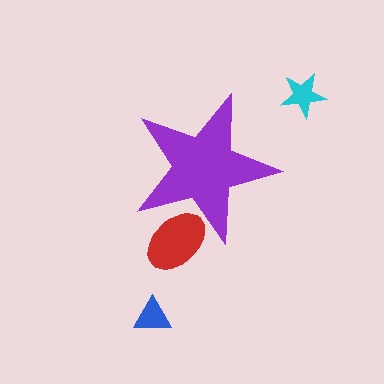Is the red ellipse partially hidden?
Yes, the red ellipse is partially hidden behind the purple star.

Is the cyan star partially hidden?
No, the cyan star is fully visible.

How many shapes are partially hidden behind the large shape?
1 shape is partially hidden.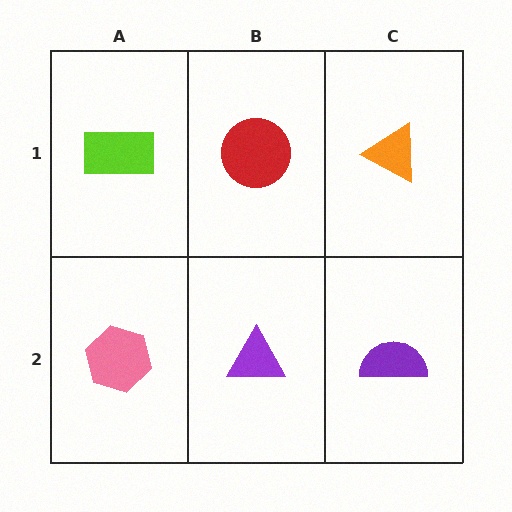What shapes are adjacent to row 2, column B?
A red circle (row 1, column B), a pink hexagon (row 2, column A), a purple semicircle (row 2, column C).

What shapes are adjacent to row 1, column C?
A purple semicircle (row 2, column C), a red circle (row 1, column B).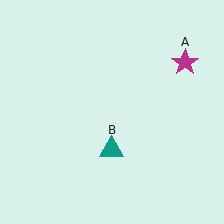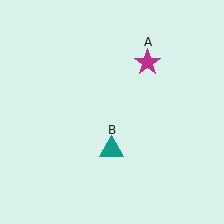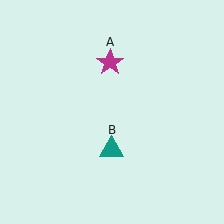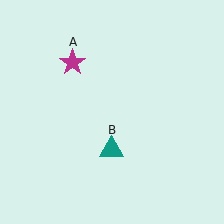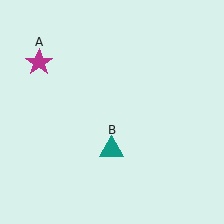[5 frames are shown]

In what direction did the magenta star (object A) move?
The magenta star (object A) moved left.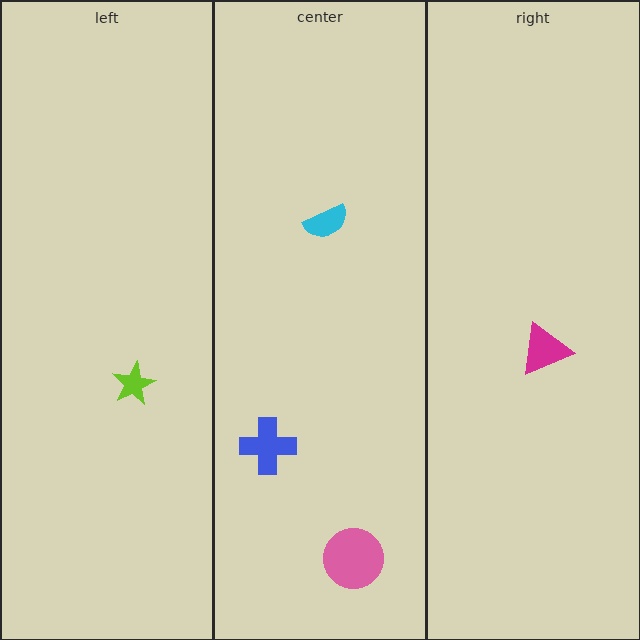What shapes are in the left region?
The lime star.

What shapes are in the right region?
The magenta triangle.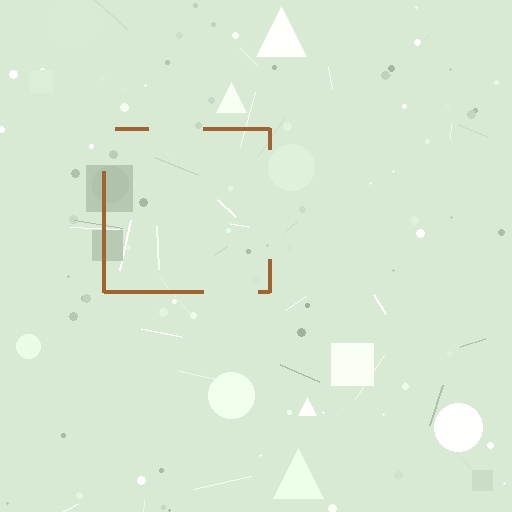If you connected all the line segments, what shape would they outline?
They would outline a square.